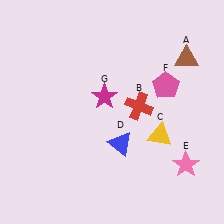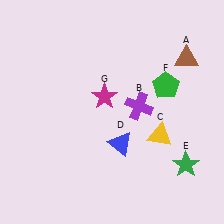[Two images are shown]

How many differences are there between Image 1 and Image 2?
There are 3 differences between the two images.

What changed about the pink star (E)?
In Image 1, E is pink. In Image 2, it changed to green.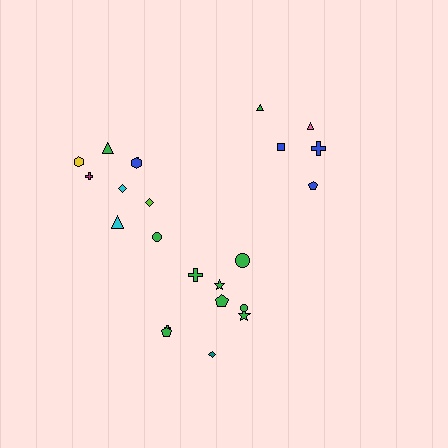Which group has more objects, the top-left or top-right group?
The top-left group.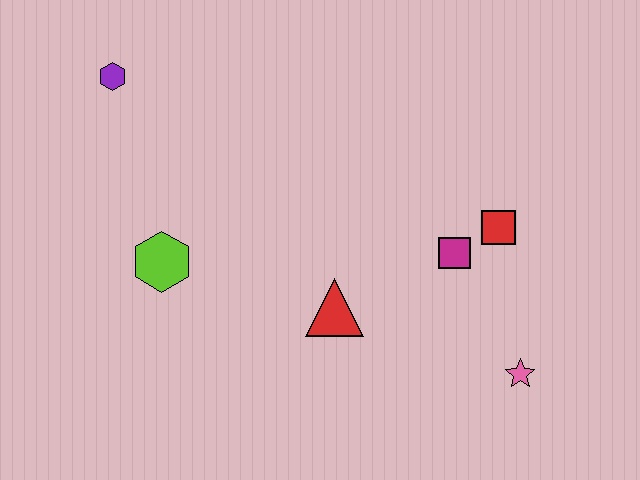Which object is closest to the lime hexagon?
The red triangle is closest to the lime hexagon.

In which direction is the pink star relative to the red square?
The pink star is below the red square.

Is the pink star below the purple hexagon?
Yes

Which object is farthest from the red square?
The purple hexagon is farthest from the red square.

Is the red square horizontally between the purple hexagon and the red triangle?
No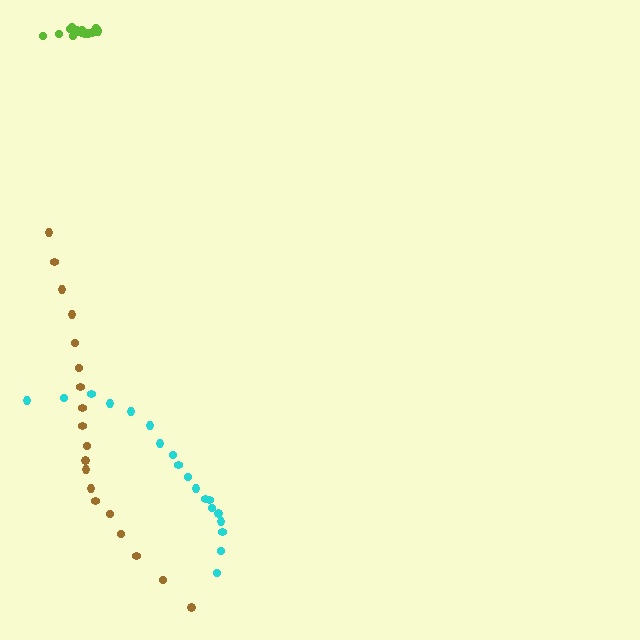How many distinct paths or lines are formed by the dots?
There are 3 distinct paths.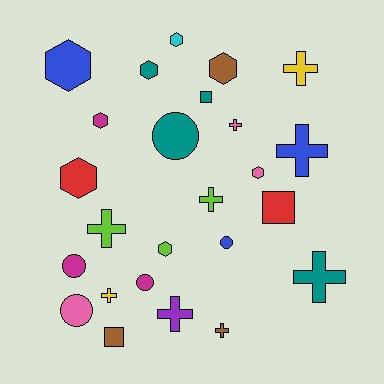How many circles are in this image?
There are 5 circles.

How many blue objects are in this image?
There are 3 blue objects.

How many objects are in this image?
There are 25 objects.